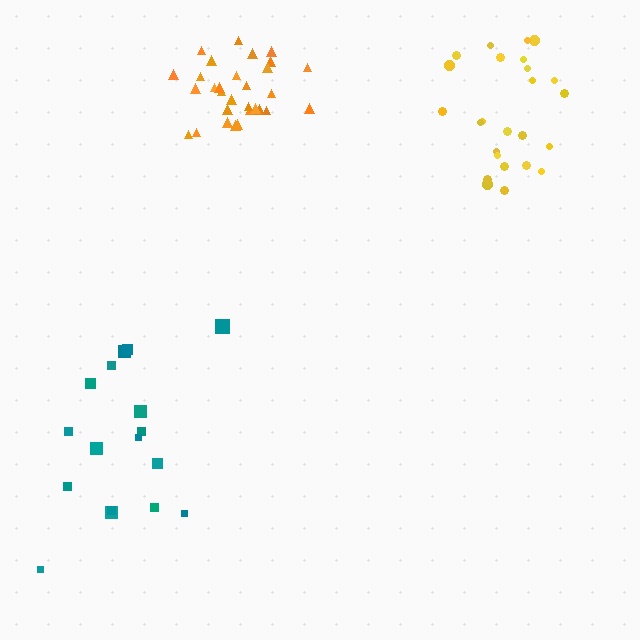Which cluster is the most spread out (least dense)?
Teal.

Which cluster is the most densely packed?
Orange.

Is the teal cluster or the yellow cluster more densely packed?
Yellow.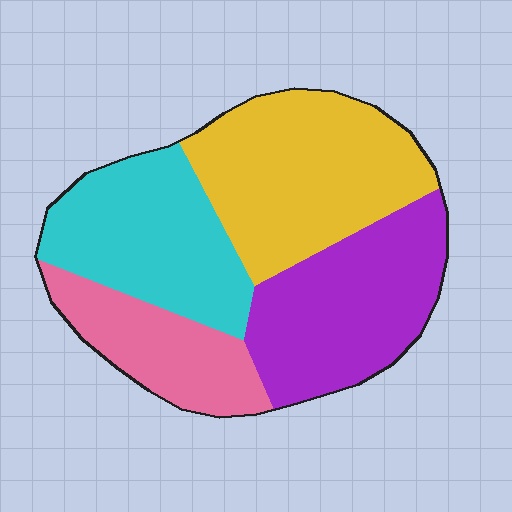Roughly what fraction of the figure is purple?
Purple takes up about one quarter (1/4) of the figure.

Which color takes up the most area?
Yellow, at roughly 30%.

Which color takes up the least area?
Pink, at roughly 15%.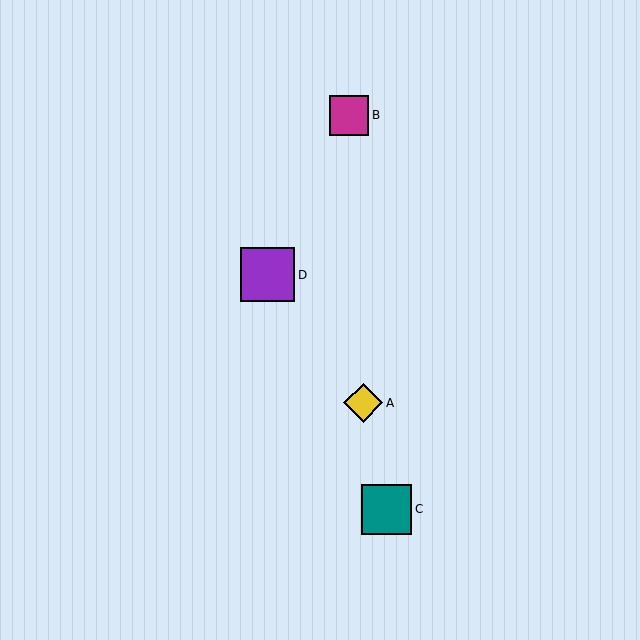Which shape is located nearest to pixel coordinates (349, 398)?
The yellow diamond (labeled A) at (363, 403) is nearest to that location.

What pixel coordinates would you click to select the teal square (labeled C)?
Click at (387, 509) to select the teal square C.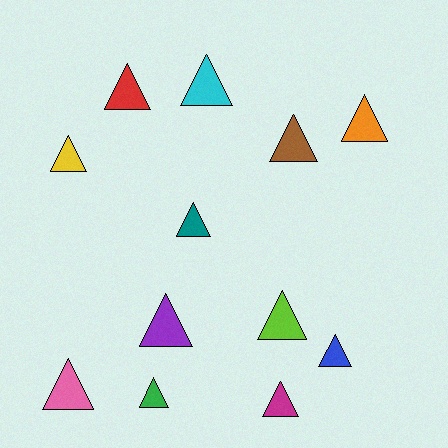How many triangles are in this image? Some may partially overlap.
There are 12 triangles.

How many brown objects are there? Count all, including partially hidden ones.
There is 1 brown object.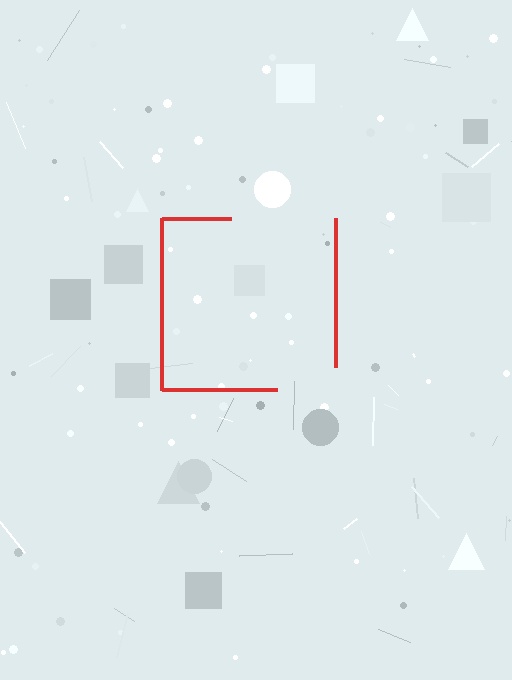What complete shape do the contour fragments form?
The contour fragments form a square.